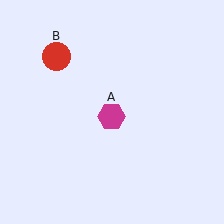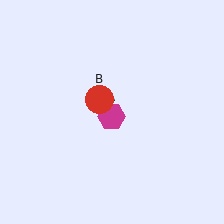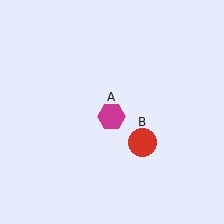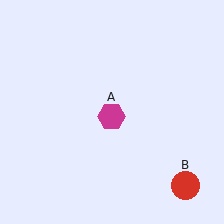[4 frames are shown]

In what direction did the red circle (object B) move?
The red circle (object B) moved down and to the right.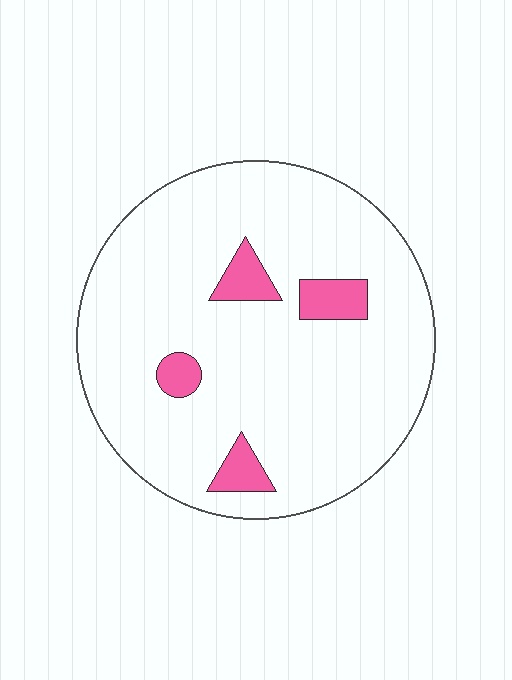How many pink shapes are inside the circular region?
4.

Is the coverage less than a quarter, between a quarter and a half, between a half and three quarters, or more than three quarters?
Less than a quarter.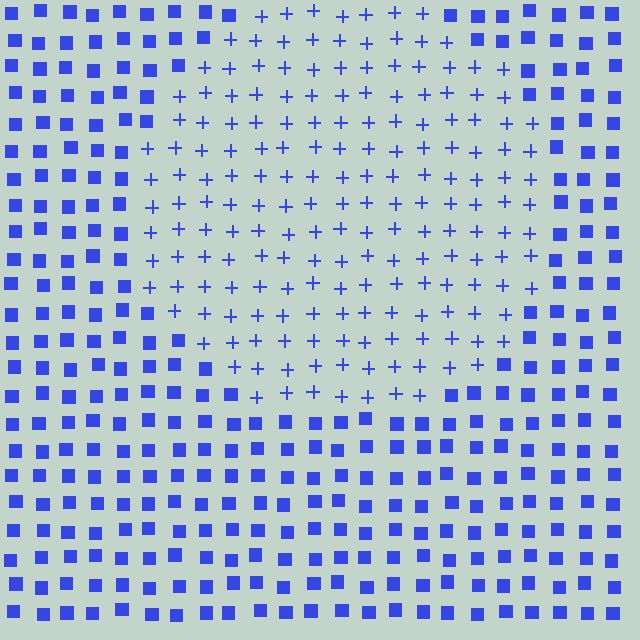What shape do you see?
I see a circle.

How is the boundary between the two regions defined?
The boundary is defined by a change in element shape: plus signs inside vs. squares outside. All elements share the same color and spacing.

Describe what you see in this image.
The image is filled with small blue elements arranged in a uniform grid. A circle-shaped region contains plus signs, while the surrounding area contains squares. The boundary is defined purely by the change in element shape.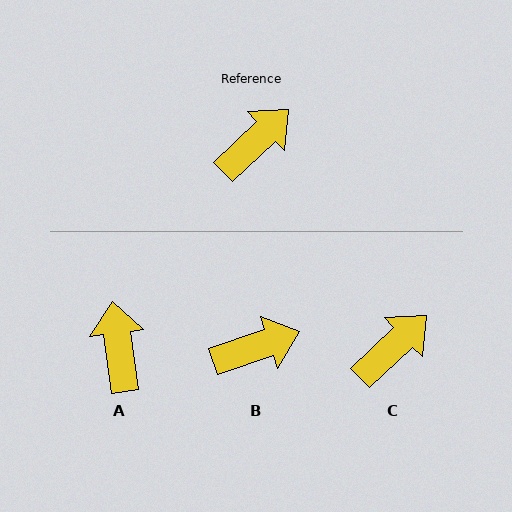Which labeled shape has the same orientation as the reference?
C.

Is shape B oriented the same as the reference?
No, it is off by about 25 degrees.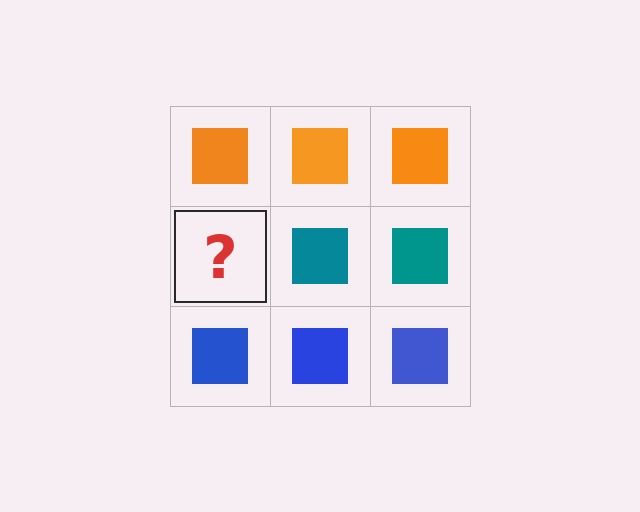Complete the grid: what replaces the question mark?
The question mark should be replaced with a teal square.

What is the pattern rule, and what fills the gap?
The rule is that each row has a consistent color. The gap should be filled with a teal square.